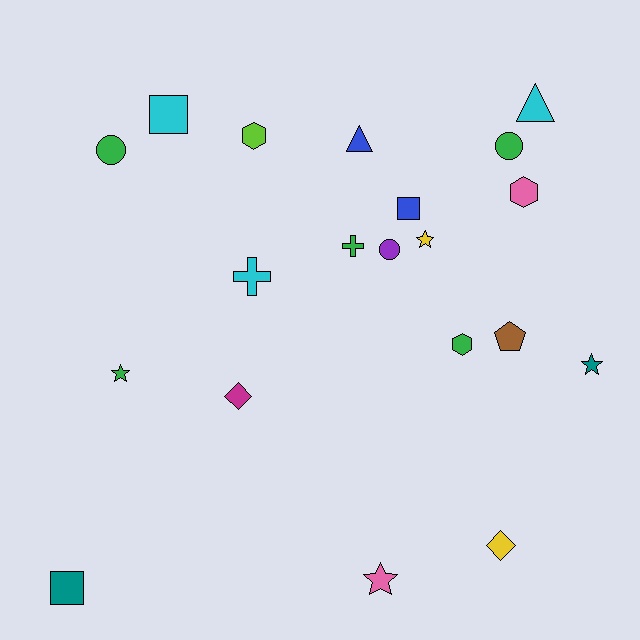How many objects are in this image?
There are 20 objects.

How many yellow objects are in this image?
There are 2 yellow objects.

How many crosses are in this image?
There are 2 crosses.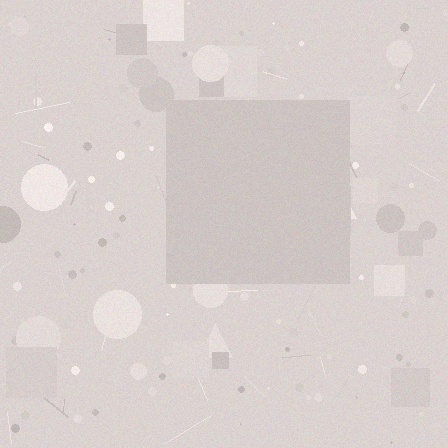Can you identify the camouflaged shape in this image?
The camouflaged shape is a square.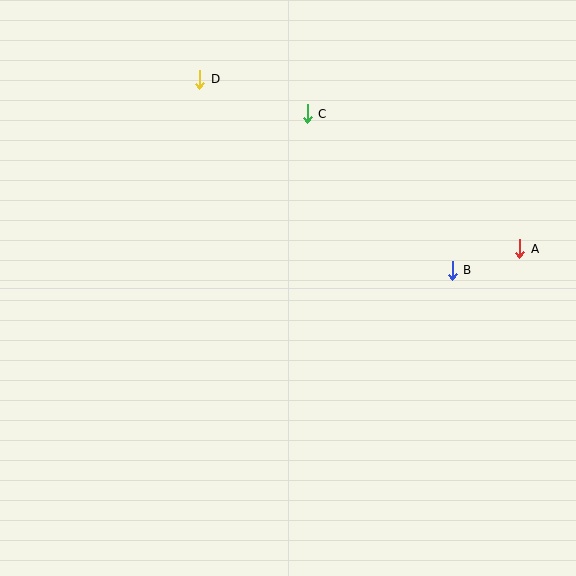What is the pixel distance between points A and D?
The distance between A and D is 362 pixels.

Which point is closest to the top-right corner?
Point A is closest to the top-right corner.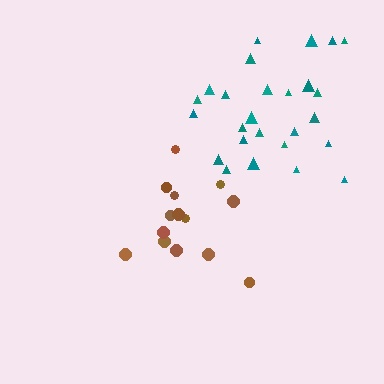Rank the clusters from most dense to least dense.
brown, teal.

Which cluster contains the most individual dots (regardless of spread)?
Teal (26).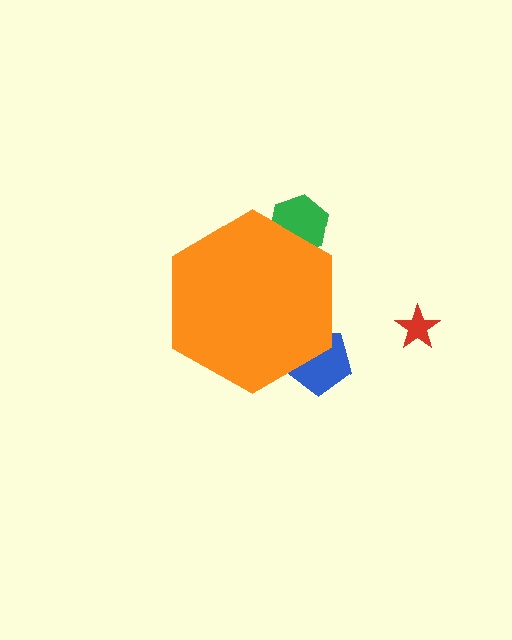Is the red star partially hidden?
No, the red star is fully visible.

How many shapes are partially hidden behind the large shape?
2 shapes are partially hidden.